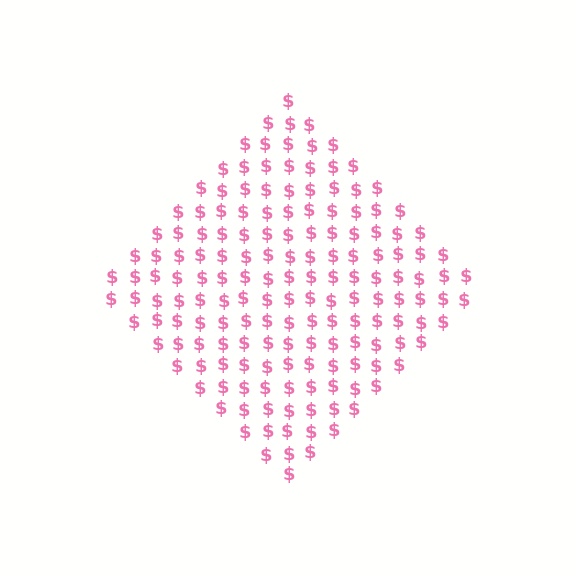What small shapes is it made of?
It is made of small dollar signs.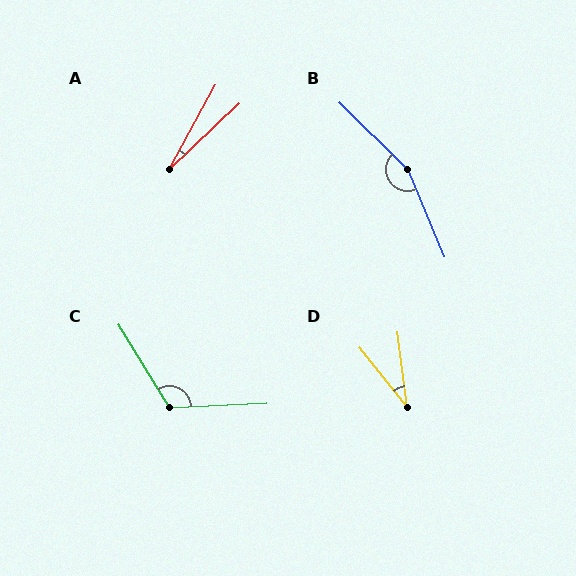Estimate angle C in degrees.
Approximately 119 degrees.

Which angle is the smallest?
A, at approximately 18 degrees.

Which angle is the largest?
B, at approximately 157 degrees.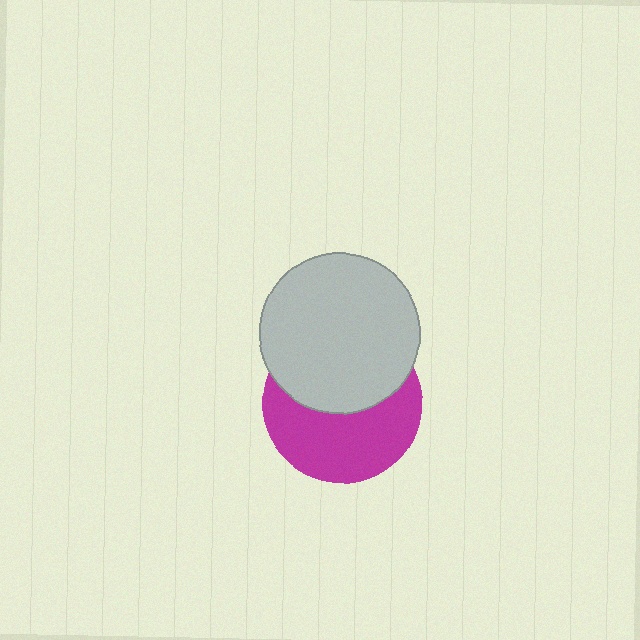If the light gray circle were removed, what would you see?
You would see the complete magenta circle.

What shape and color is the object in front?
The object in front is a light gray circle.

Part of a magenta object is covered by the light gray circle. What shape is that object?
It is a circle.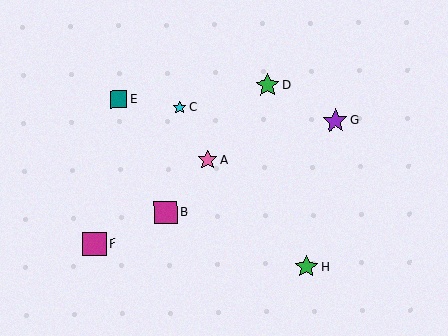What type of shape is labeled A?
Shape A is a pink star.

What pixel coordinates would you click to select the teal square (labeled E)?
Click at (118, 100) to select the teal square E.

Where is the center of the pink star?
The center of the pink star is at (207, 160).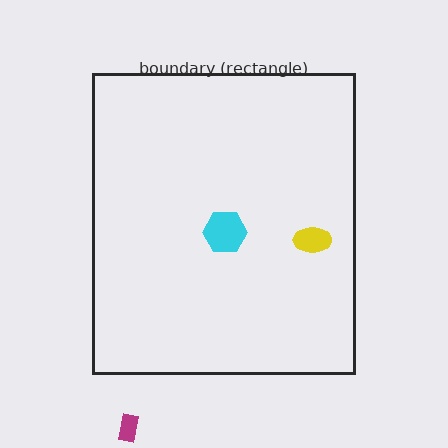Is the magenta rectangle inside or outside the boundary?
Outside.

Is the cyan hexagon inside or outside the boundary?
Inside.